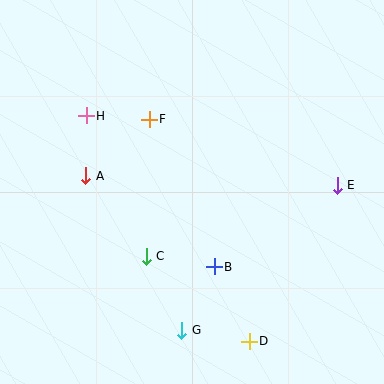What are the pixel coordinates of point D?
Point D is at (249, 341).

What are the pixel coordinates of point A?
Point A is at (86, 176).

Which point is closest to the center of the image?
Point B at (214, 267) is closest to the center.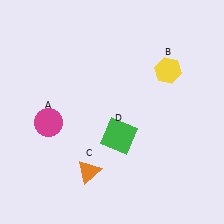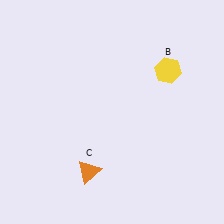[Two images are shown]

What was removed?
The magenta circle (A), the green square (D) were removed in Image 2.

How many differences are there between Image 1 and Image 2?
There are 2 differences between the two images.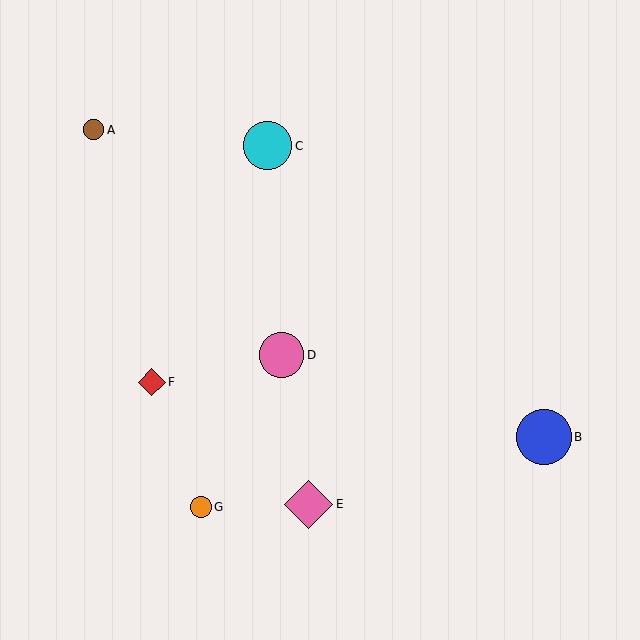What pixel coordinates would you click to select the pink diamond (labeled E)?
Click at (309, 504) to select the pink diamond E.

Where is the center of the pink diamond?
The center of the pink diamond is at (309, 504).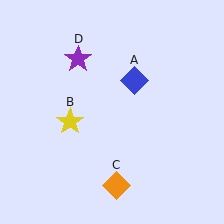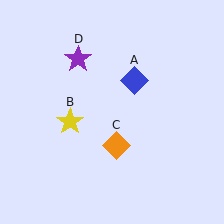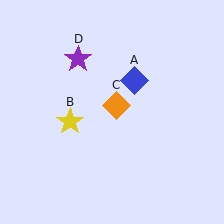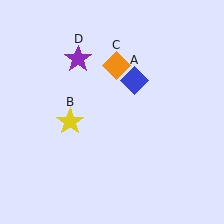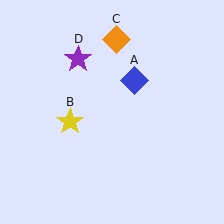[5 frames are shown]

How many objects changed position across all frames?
1 object changed position: orange diamond (object C).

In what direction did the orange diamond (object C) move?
The orange diamond (object C) moved up.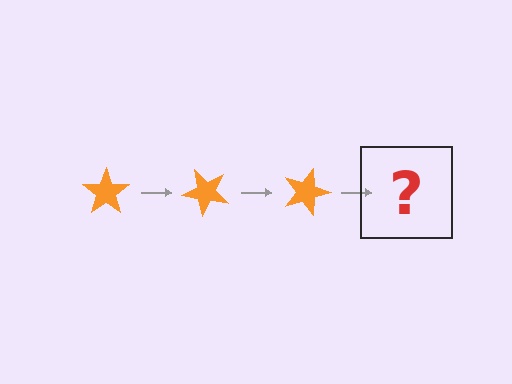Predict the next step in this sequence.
The next step is an orange star rotated 135 degrees.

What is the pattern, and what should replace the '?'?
The pattern is that the star rotates 45 degrees each step. The '?' should be an orange star rotated 135 degrees.